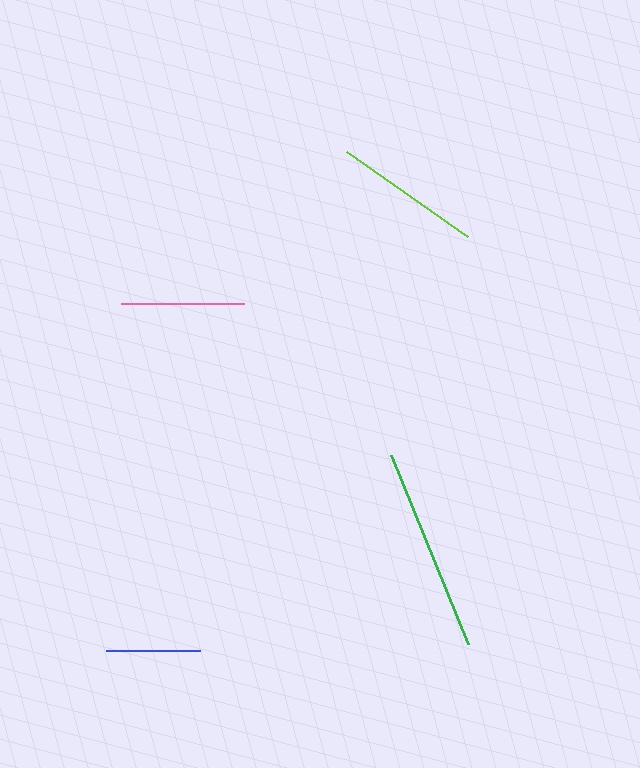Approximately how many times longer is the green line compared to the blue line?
The green line is approximately 2.2 times the length of the blue line.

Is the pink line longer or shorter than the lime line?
The lime line is longer than the pink line.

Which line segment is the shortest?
The blue line is the shortest at approximately 94 pixels.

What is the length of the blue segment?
The blue segment is approximately 94 pixels long.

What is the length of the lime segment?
The lime segment is approximately 148 pixels long.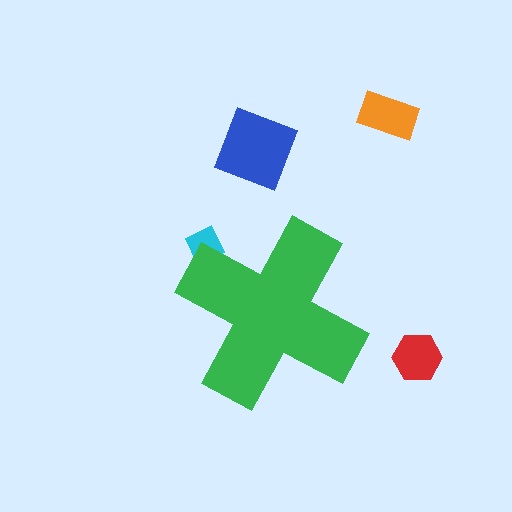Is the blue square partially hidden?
No, the blue square is fully visible.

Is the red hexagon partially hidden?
No, the red hexagon is fully visible.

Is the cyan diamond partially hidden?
Yes, the cyan diamond is partially hidden behind the green cross.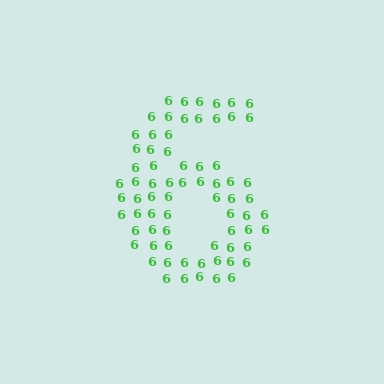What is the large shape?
The large shape is the digit 6.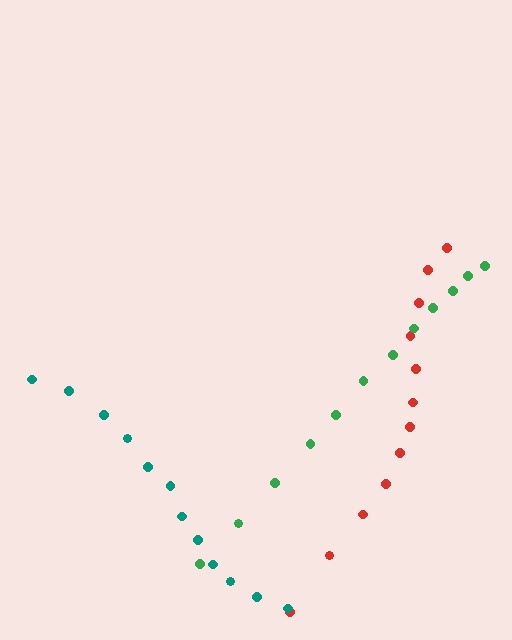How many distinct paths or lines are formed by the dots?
There are 3 distinct paths.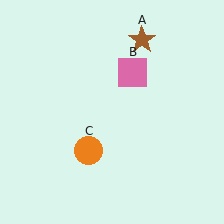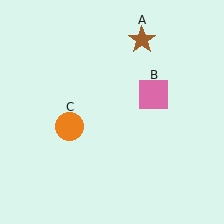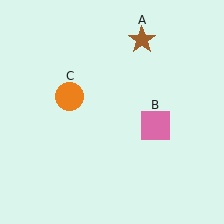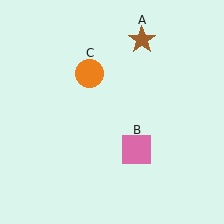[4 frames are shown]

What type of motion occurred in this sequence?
The pink square (object B), orange circle (object C) rotated clockwise around the center of the scene.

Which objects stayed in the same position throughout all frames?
Brown star (object A) remained stationary.